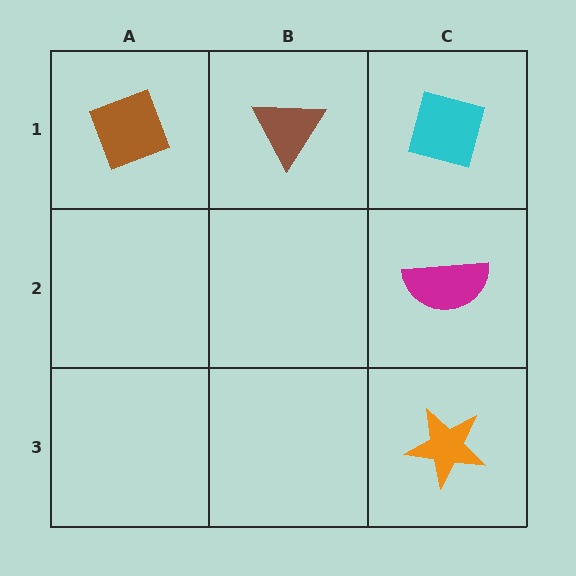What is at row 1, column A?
A brown diamond.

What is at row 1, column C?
A cyan square.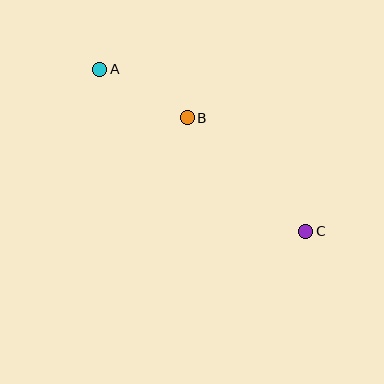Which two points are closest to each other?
Points A and B are closest to each other.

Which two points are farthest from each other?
Points A and C are farthest from each other.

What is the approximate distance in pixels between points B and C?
The distance between B and C is approximately 164 pixels.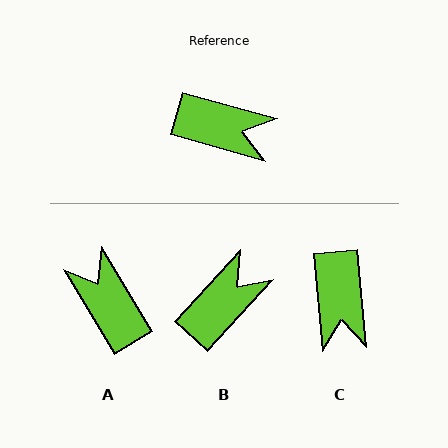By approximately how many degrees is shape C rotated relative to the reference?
Approximately 69 degrees clockwise.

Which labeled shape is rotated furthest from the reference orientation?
A, about 137 degrees away.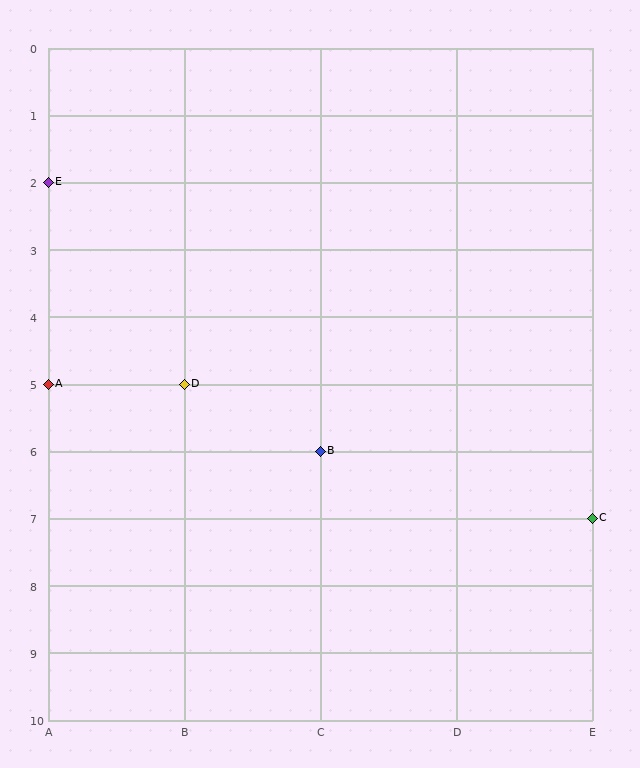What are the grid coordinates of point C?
Point C is at grid coordinates (E, 7).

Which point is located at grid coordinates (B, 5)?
Point D is at (B, 5).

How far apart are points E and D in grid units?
Points E and D are 1 column and 3 rows apart (about 3.2 grid units diagonally).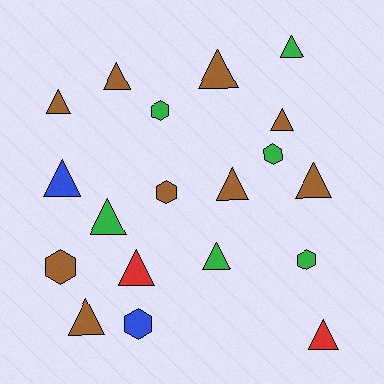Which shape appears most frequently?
Triangle, with 13 objects.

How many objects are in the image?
There are 19 objects.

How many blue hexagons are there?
There is 1 blue hexagon.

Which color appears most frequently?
Brown, with 9 objects.